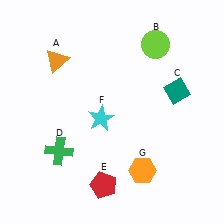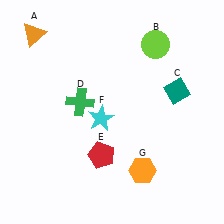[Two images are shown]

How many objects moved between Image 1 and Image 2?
3 objects moved between the two images.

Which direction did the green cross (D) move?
The green cross (D) moved up.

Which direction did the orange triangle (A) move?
The orange triangle (A) moved up.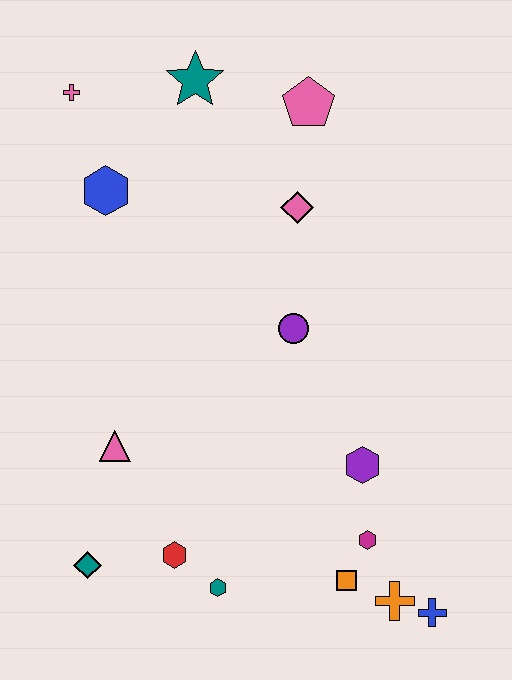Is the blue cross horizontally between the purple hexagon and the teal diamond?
No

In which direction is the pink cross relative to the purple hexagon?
The pink cross is above the purple hexagon.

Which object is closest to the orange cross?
The blue cross is closest to the orange cross.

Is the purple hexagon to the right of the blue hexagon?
Yes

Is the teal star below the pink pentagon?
No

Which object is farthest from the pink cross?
The blue cross is farthest from the pink cross.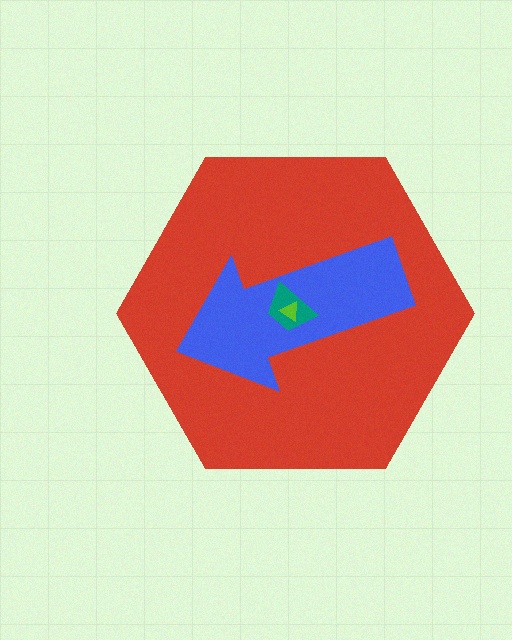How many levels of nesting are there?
4.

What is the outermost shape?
The red hexagon.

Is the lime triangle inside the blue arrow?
Yes.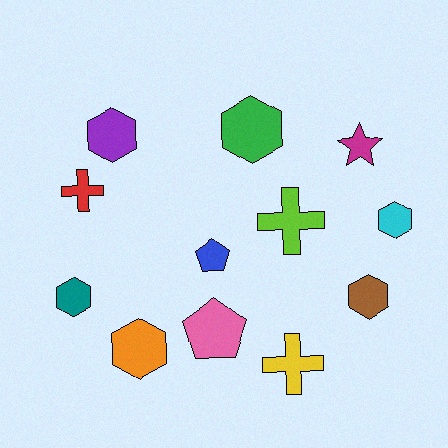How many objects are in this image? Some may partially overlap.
There are 12 objects.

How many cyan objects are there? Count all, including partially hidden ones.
There is 1 cyan object.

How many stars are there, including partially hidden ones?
There is 1 star.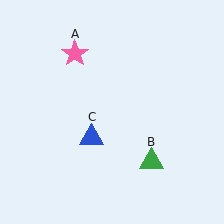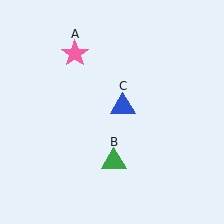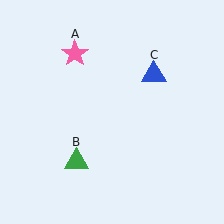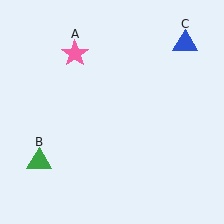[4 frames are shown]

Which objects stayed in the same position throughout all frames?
Pink star (object A) remained stationary.